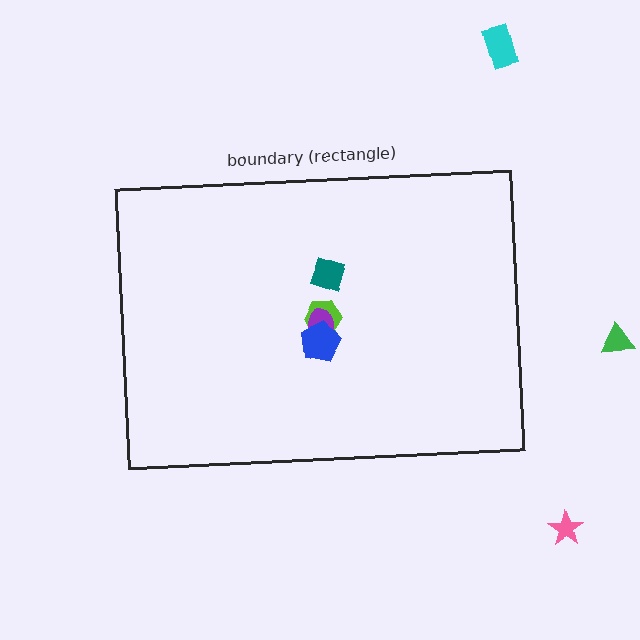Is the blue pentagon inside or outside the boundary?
Inside.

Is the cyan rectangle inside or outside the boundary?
Outside.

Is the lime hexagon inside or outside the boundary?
Inside.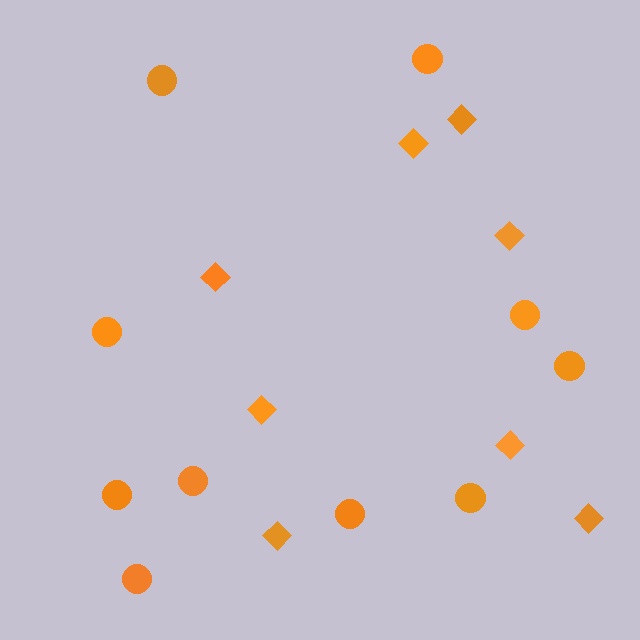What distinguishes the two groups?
There are 2 groups: one group of circles (10) and one group of diamonds (8).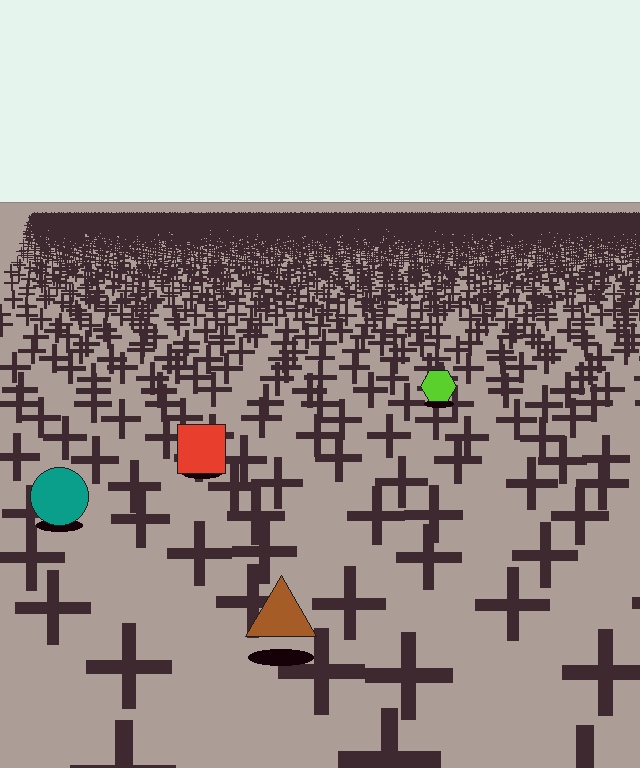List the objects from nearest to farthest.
From nearest to farthest: the brown triangle, the teal circle, the red square, the lime hexagon.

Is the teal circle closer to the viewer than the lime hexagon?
Yes. The teal circle is closer — you can tell from the texture gradient: the ground texture is coarser near it.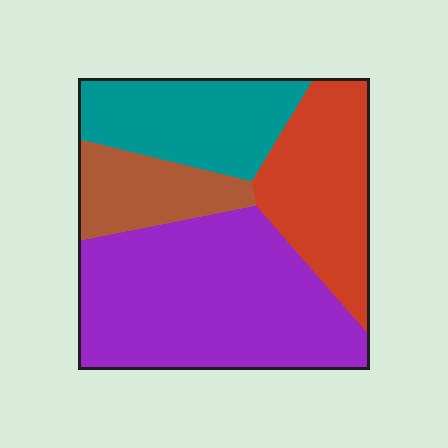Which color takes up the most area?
Purple, at roughly 45%.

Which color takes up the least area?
Brown, at roughly 15%.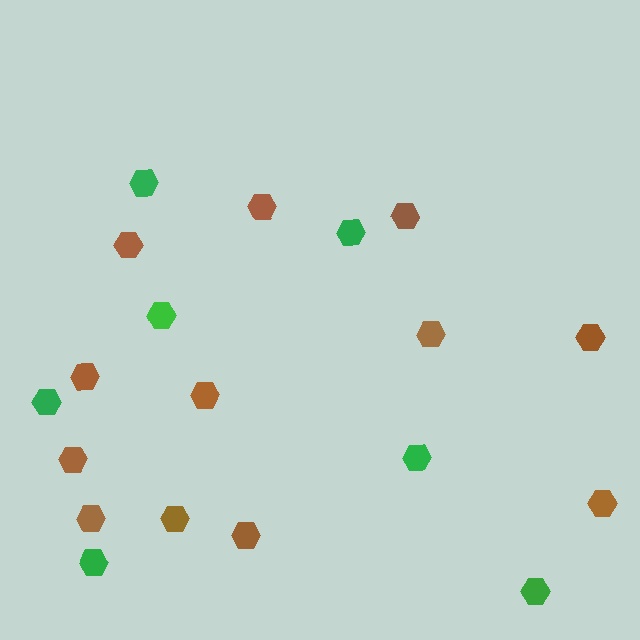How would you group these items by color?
There are 2 groups: one group of brown hexagons (12) and one group of green hexagons (7).